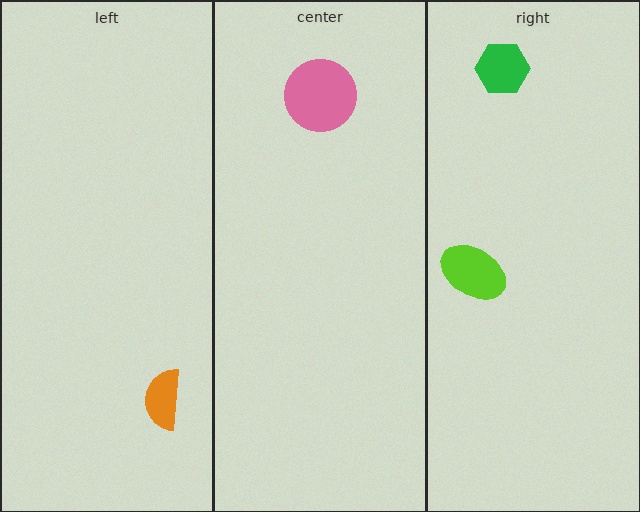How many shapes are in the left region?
1.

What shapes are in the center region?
The pink circle.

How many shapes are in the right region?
2.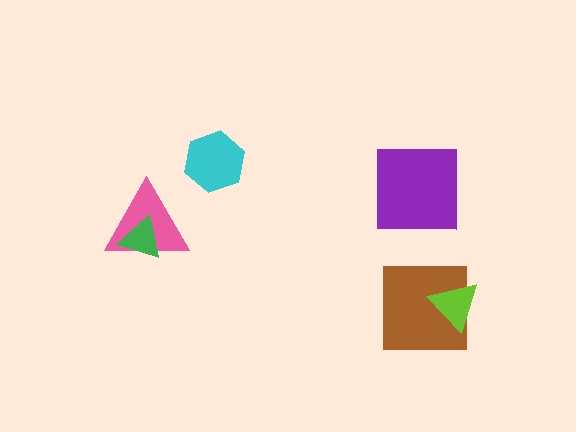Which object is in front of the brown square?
The lime triangle is in front of the brown square.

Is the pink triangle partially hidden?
Yes, it is partially covered by another shape.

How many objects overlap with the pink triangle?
1 object overlaps with the pink triangle.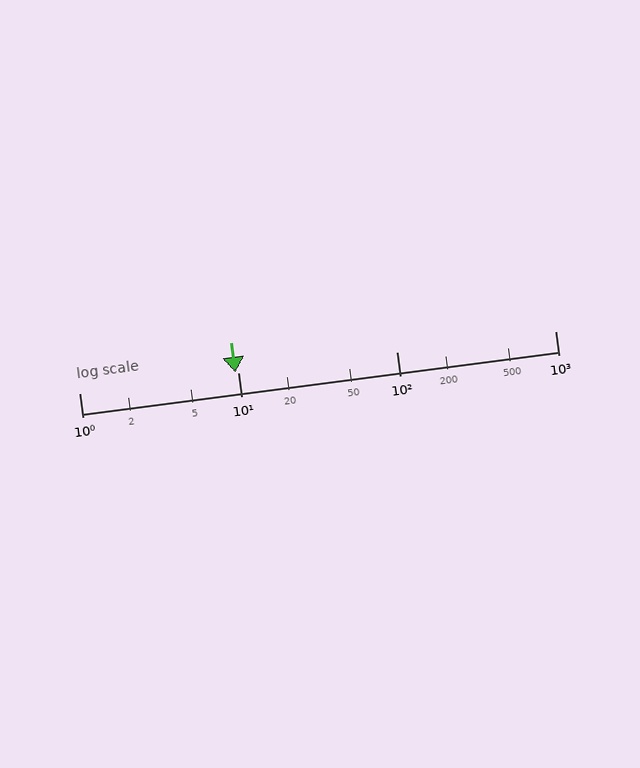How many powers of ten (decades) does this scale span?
The scale spans 3 decades, from 1 to 1000.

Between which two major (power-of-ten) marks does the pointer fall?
The pointer is between 1 and 10.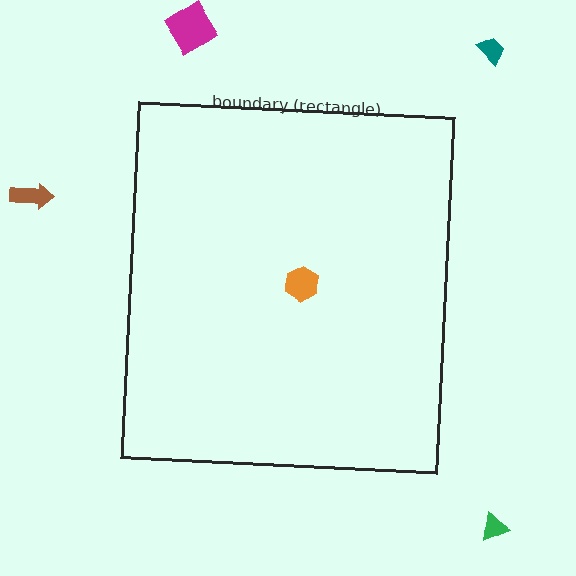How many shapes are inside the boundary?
1 inside, 4 outside.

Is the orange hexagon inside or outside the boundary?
Inside.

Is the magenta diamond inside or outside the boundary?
Outside.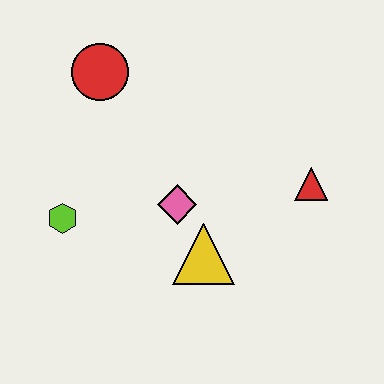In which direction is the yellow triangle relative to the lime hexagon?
The yellow triangle is to the right of the lime hexagon.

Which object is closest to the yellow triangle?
The pink diamond is closest to the yellow triangle.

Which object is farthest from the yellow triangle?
The red circle is farthest from the yellow triangle.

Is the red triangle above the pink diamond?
Yes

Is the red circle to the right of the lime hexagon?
Yes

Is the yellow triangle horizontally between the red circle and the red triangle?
Yes